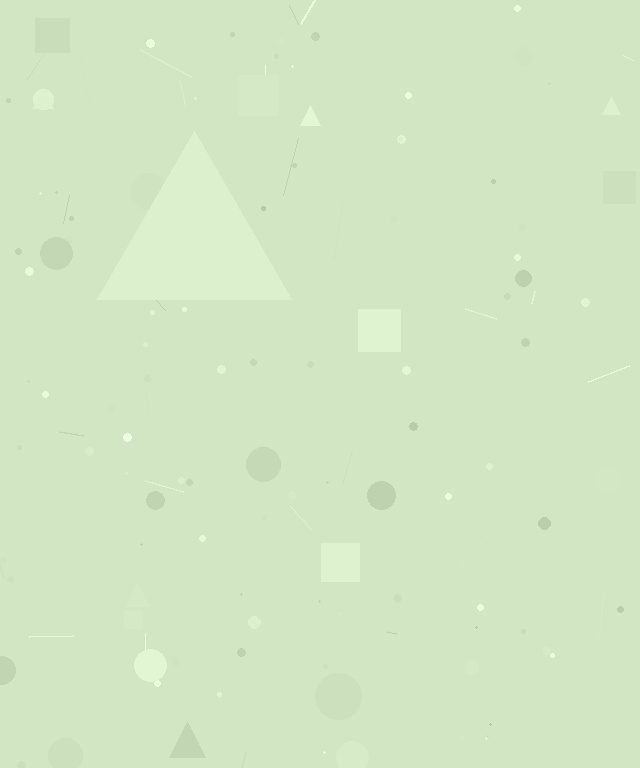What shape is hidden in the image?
A triangle is hidden in the image.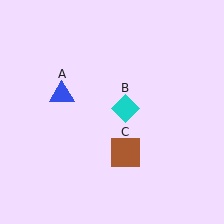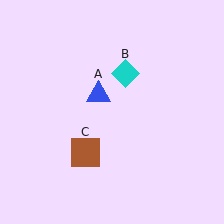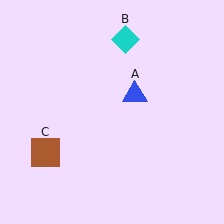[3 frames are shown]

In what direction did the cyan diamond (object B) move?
The cyan diamond (object B) moved up.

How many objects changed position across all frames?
3 objects changed position: blue triangle (object A), cyan diamond (object B), brown square (object C).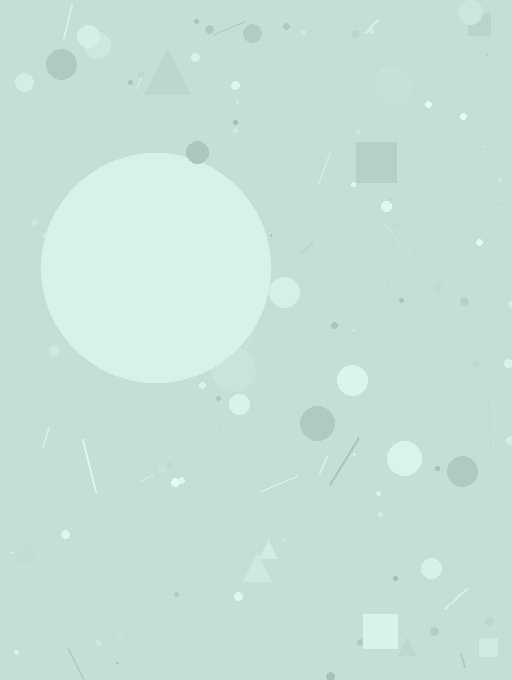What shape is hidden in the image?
A circle is hidden in the image.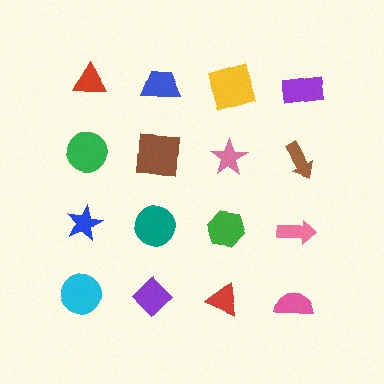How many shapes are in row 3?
4 shapes.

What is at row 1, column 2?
A blue trapezoid.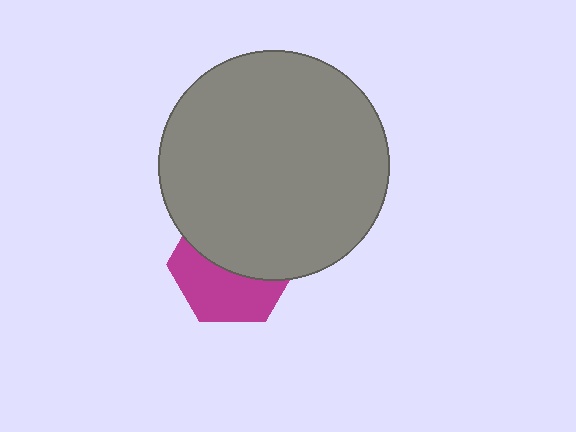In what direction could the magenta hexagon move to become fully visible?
The magenta hexagon could move down. That would shift it out from behind the gray circle entirely.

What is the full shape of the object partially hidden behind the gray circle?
The partially hidden object is a magenta hexagon.